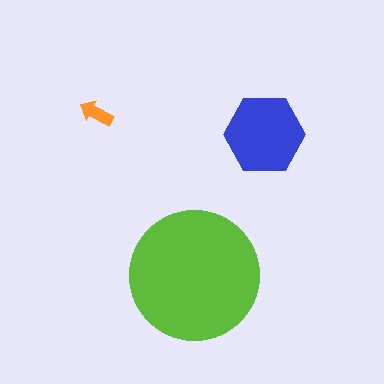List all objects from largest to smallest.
The lime circle, the blue hexagon, the orange arrow.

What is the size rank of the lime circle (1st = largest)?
1st.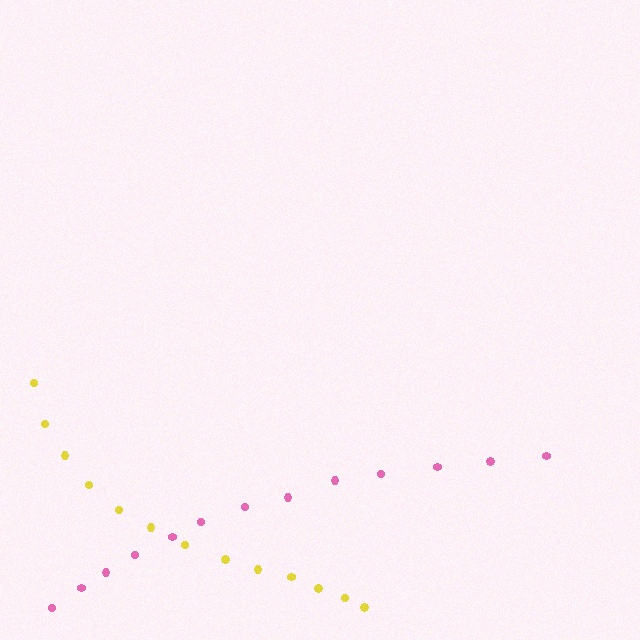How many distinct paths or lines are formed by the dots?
There are 2 distinct paths.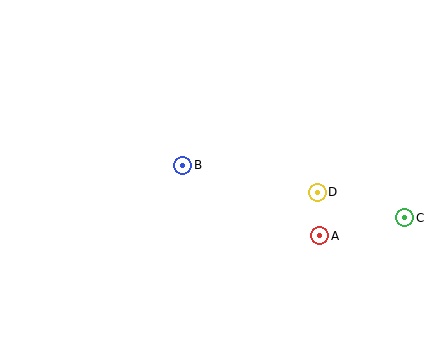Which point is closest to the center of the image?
Point B at (183, 165) is closest to the center.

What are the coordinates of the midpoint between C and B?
The midpoint between C and B is at (294, 191).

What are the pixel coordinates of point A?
Point A is at (320, 236).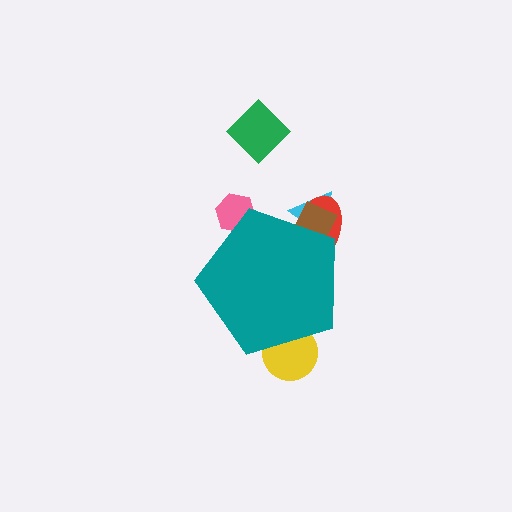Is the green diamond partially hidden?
No, the green diamond is fully visible.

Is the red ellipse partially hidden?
Yes, the red ellipse is partially hidden behind the teal pentagon.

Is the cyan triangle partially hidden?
Yes, the cyan triangle is partially hidden behind the teal pentagon.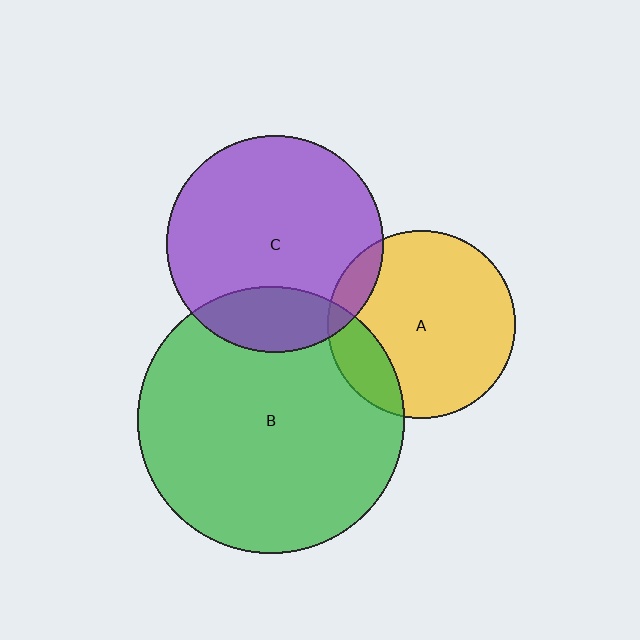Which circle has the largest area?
Circle B (green).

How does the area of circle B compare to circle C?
Approximately 1.5 times.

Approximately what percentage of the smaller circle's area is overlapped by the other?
Approximately 20%.